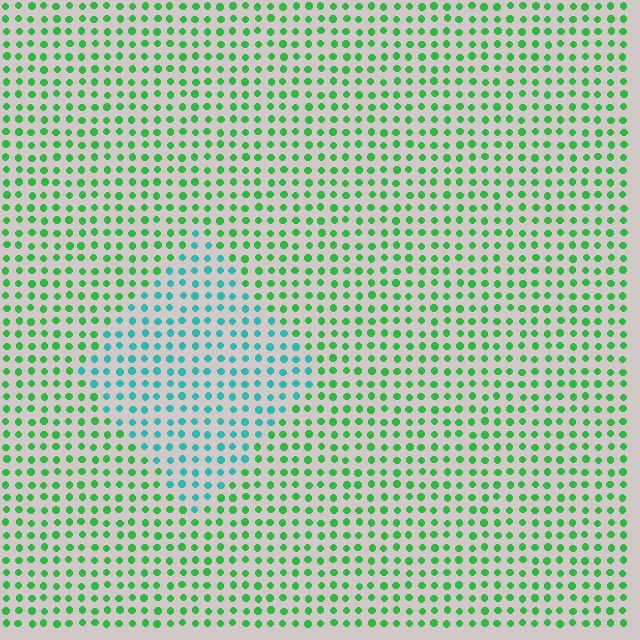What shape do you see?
I see a diamond.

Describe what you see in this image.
The image is filled with small green elements in a uniform arrangement. A diamond-shaped region is visible where the elements are tinted to a slightly different hue, forming a subtle color boundary.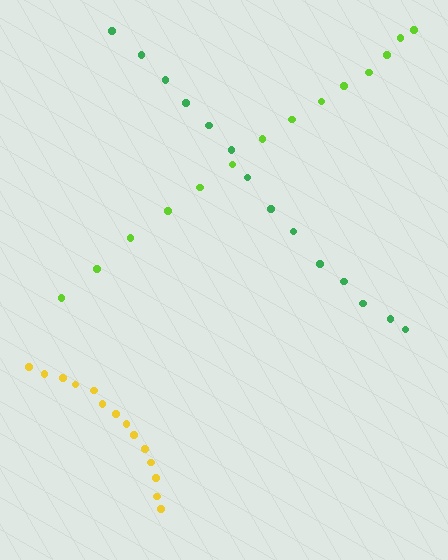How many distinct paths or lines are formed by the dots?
There are 3 distinct paths.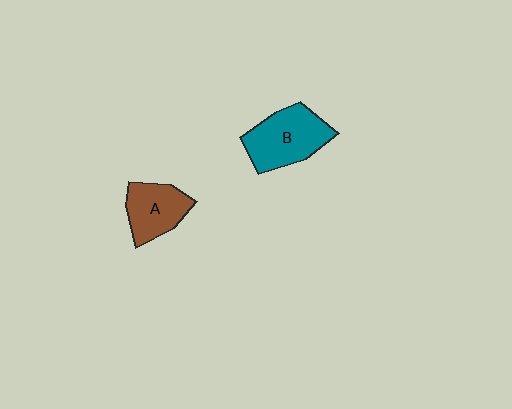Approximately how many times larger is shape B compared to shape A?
Approximately 1.4 times.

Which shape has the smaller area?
Shape A (brown).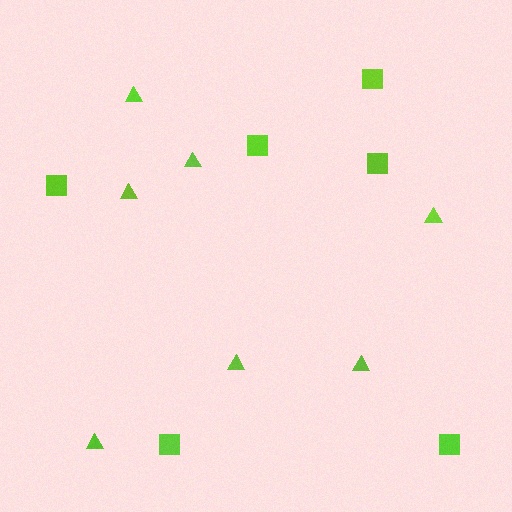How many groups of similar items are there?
There are 2 groups: one group of triangles (7) and one group of squares (6).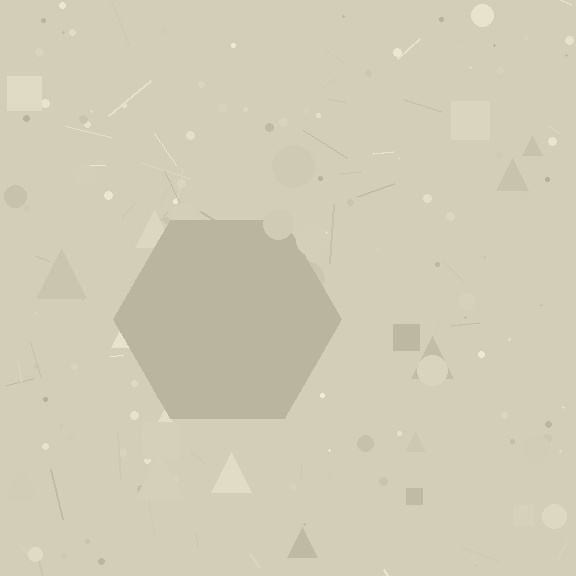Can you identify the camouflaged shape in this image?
The camouflaged shape is a hexagon.